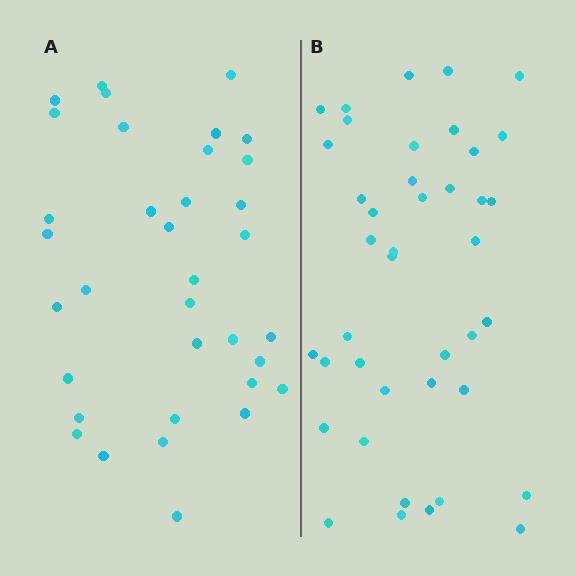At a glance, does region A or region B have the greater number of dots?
Region B (the right region) has more dots.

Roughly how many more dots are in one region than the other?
Region B has about 6 more dots than region A.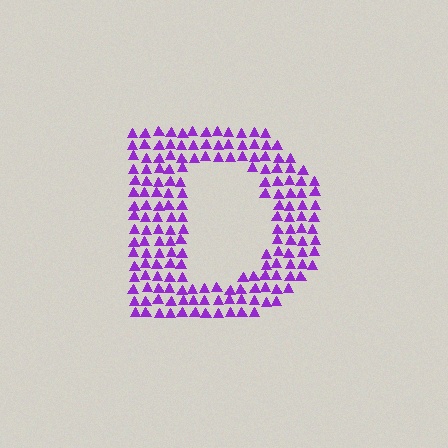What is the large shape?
The large shape is the letter D.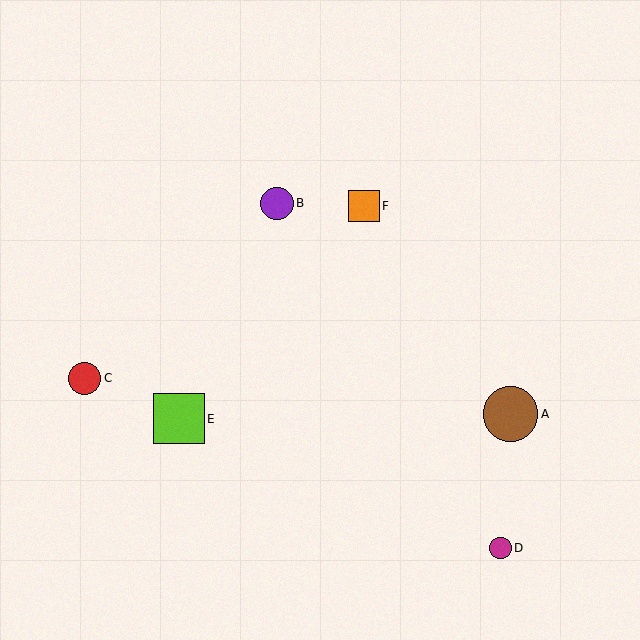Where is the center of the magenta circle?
The center of the magenta circle is at (500, 548).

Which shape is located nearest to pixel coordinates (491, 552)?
The magenta circle (labeled D) at (500, 548) is nearest to that location.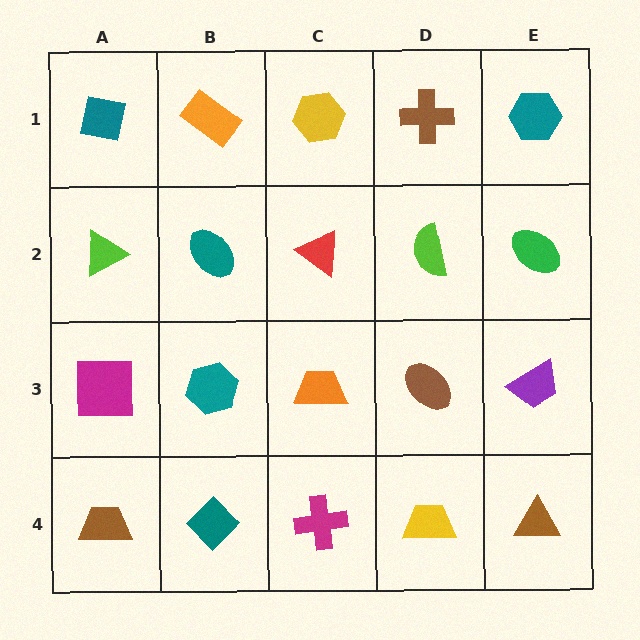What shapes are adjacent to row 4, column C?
An orange trapezoid (row 3, column C), a teal diamond (row 4, column B), a yellow trapezoid (row 4, column D).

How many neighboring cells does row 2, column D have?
4.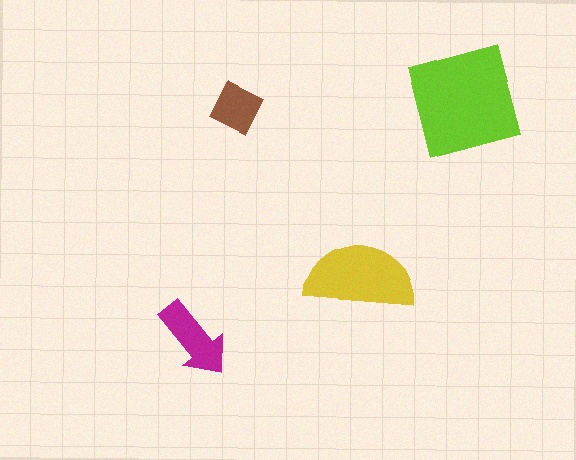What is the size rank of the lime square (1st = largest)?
1st.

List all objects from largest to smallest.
The lime square, the yellow semicircle, the magenta arrow, the brown diamond.